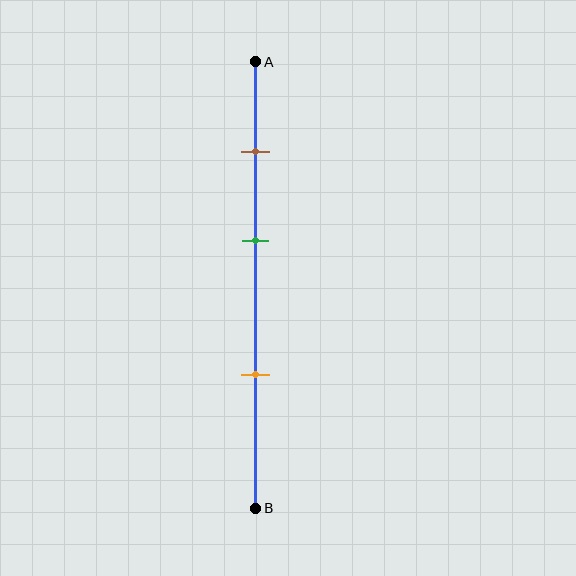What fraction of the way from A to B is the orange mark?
The orange mark is approximately 70% (0.7) of the way from A to B.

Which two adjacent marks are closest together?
The brown and green marks are the closest adjacent pair.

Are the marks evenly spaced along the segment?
Yes, the marks are approximately evenly spaced.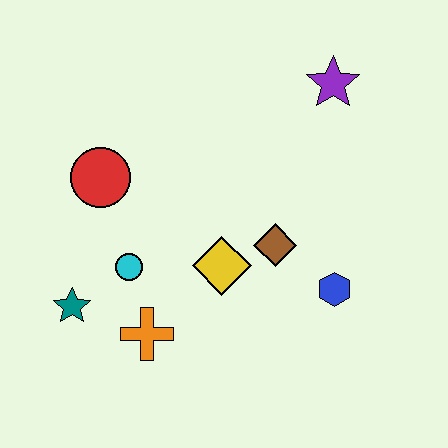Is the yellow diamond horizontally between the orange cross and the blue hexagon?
Yes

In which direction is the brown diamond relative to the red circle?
The brown diamond is to the right of the red circle.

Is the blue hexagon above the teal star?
Yes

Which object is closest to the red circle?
The cyan circle is closest to the red circle.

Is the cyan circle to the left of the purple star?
Yes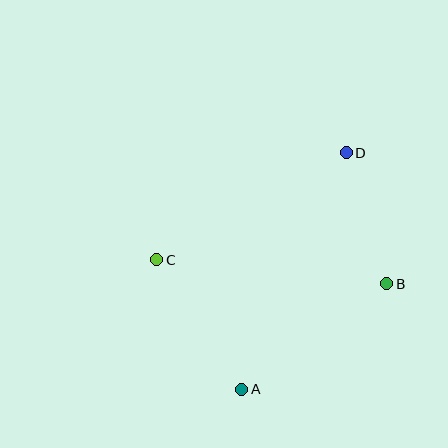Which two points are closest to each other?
Points B and D are closest to each other.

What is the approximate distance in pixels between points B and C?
The distance between B and C is approximately 231 pixels.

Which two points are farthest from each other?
Points A and D are farthest from each other.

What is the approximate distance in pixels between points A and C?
The distance between A and C is approximately 155 pixels.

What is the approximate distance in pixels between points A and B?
The distance between A and B is approximately 179 pixels.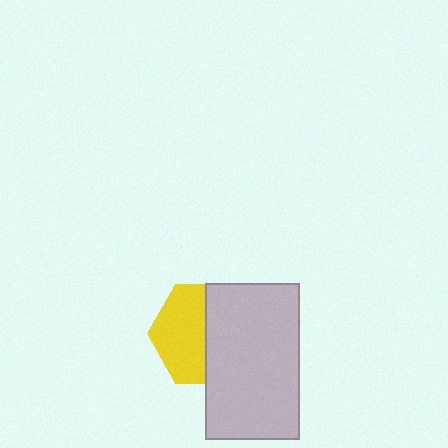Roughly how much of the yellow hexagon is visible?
About half of it is visible (roughly 51%).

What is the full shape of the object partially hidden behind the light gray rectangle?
The partially hidden object is a yellow hexagon.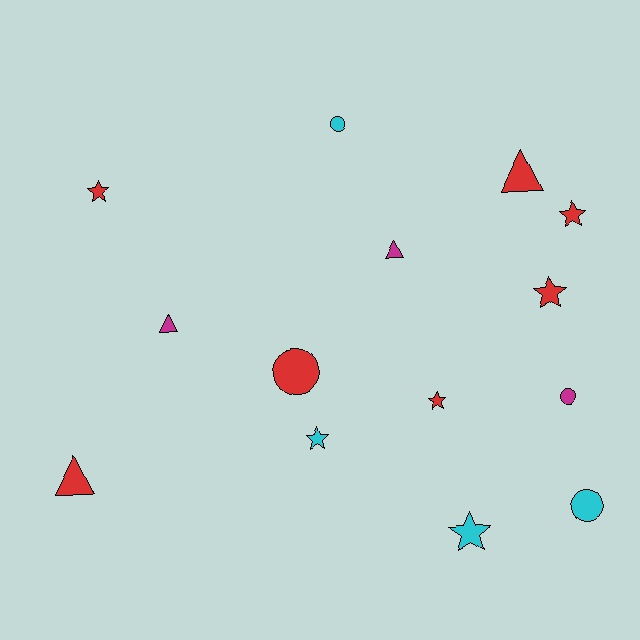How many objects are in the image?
There are 14 objects.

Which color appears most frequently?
Red, with 7 objects.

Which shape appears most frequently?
Star, with 6 objects.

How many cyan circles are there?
There are 2 cyan circles.